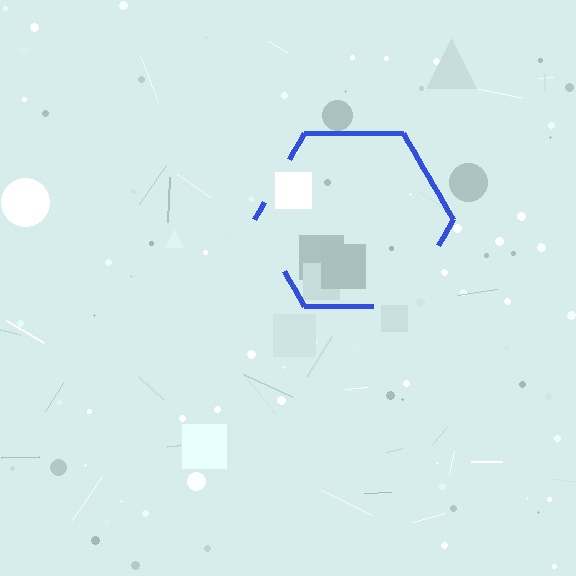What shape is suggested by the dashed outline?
The dashed outline suggests a hexagon.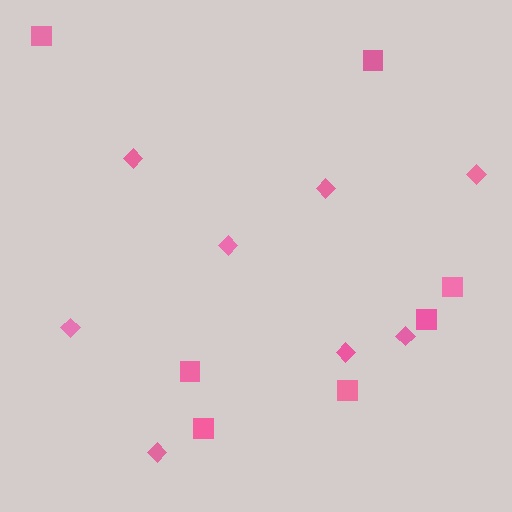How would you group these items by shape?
There are 2 groups: one group of squares (7) and one group of diamonds (8).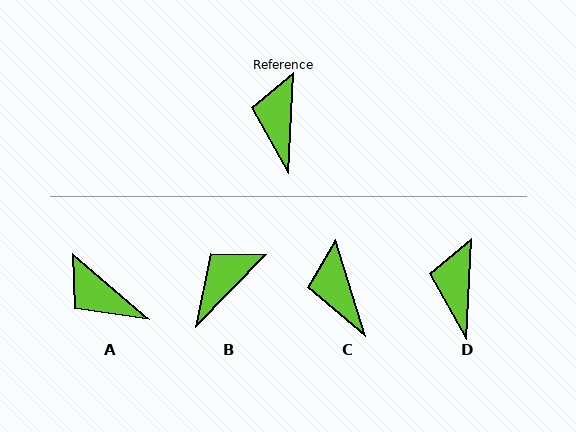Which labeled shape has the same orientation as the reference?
D.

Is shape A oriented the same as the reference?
No, it is off by about 52 degrees.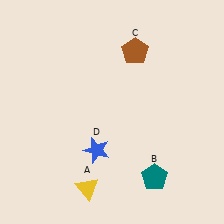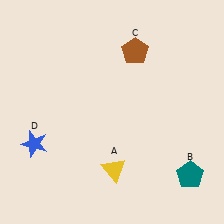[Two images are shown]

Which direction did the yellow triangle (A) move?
The yellow triangle (A) moved right.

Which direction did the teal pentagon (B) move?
The teal pentagon (B) moved right.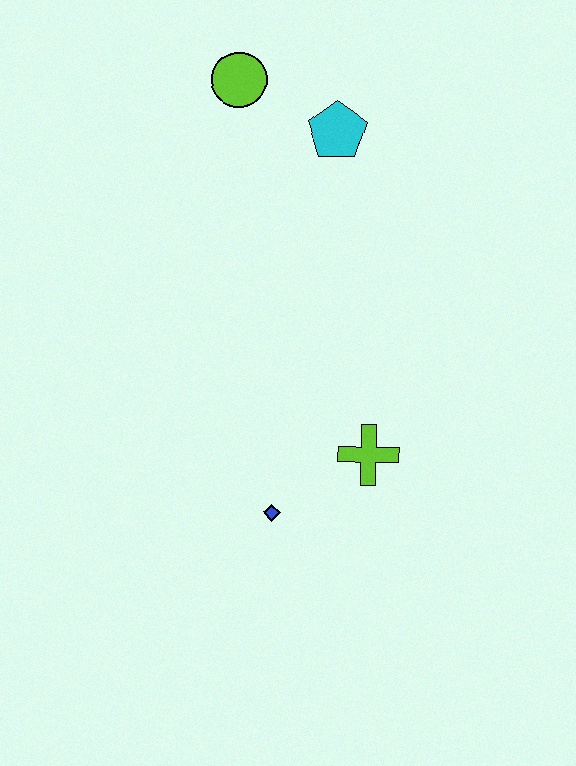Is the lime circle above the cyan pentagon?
Yes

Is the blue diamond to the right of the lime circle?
Yes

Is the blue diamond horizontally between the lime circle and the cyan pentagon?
Yes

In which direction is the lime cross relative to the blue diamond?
The lime cross is to the right of the blue diamond.